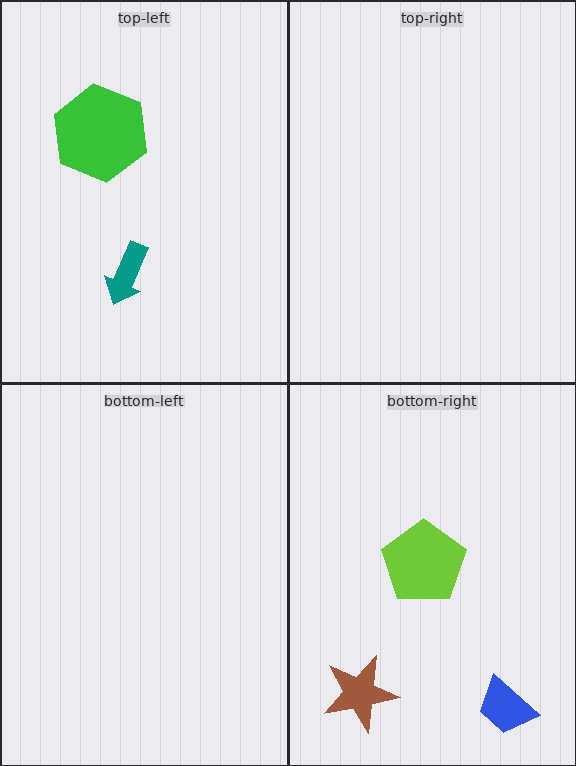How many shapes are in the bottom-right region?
3.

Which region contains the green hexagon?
The top-left region.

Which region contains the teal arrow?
The top-left region.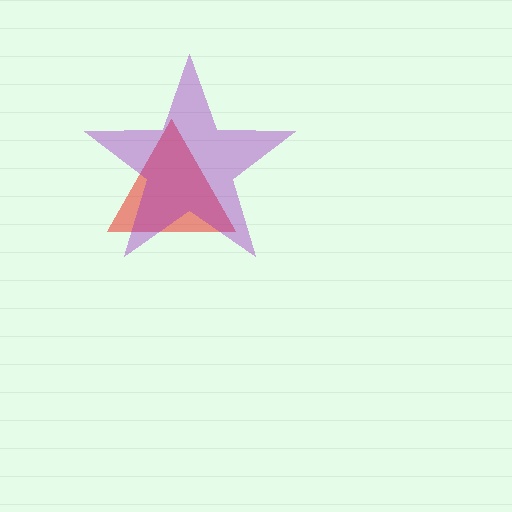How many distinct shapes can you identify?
There are 2 distinct shapes: a red triangle, a purple star.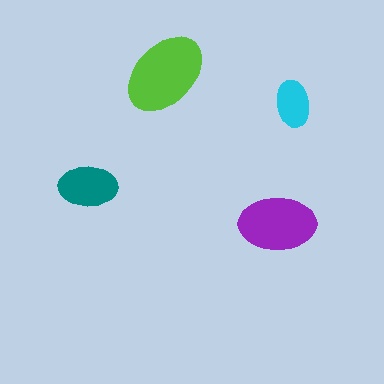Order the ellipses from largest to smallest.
the lime one, the purple one, the teal one, the cyan one.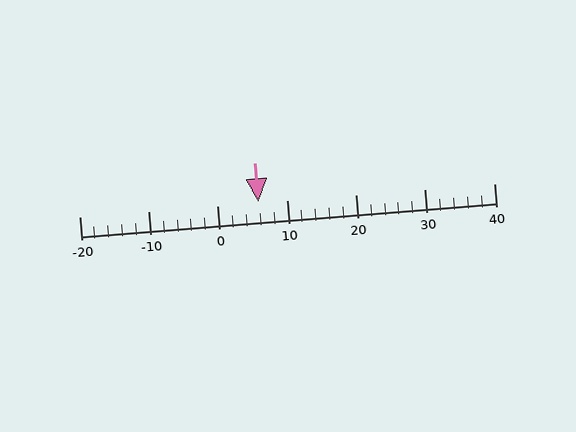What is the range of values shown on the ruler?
The ruler shows values from -20 to 40.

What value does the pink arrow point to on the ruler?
The pink arrow points to approximately 6.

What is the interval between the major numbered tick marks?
The major tick marks are spaced 10 units apart.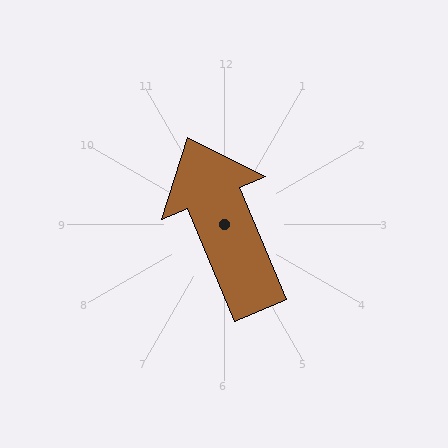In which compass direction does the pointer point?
Northwest.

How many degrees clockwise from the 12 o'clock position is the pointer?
Approximately 337 degrees.